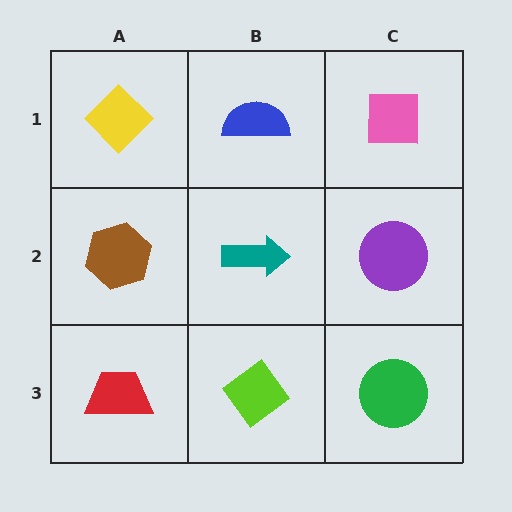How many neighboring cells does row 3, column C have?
2.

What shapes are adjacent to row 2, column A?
A yellow diamond (row 1, column A), a red trapezoid (row 3, column A), a teal arrow (row 2, column B).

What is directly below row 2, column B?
A lime diamond.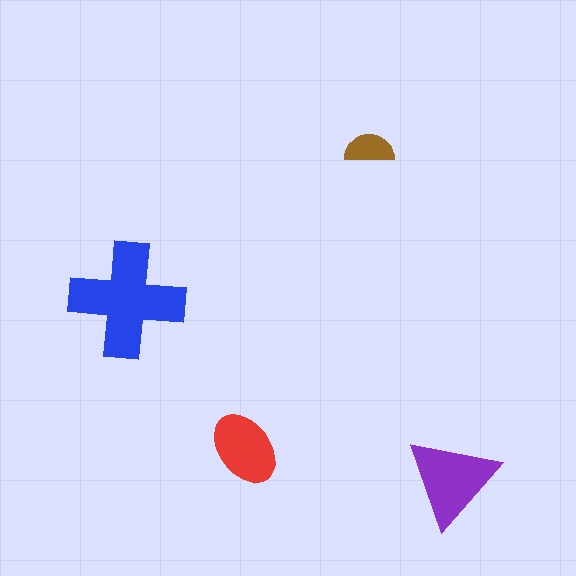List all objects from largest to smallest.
The blue cross, the purple triangle, the red ellipse, the brown semicircle.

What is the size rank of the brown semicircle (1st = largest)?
4th.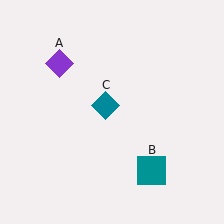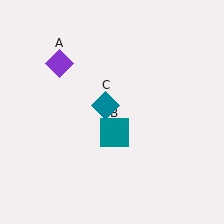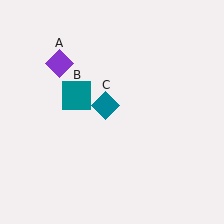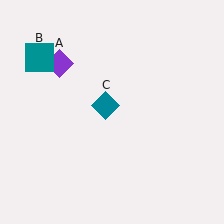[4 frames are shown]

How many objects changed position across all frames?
1 object changed position: teal square (object B).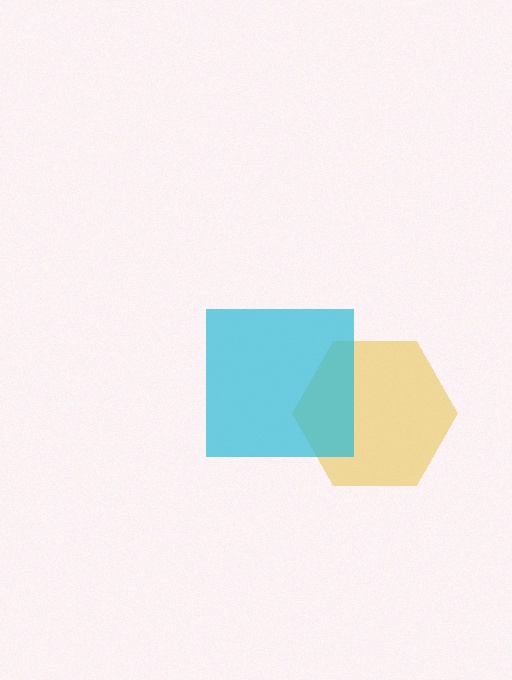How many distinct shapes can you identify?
There are 2 distinct shapes: a yellow hexagon, a cyan square.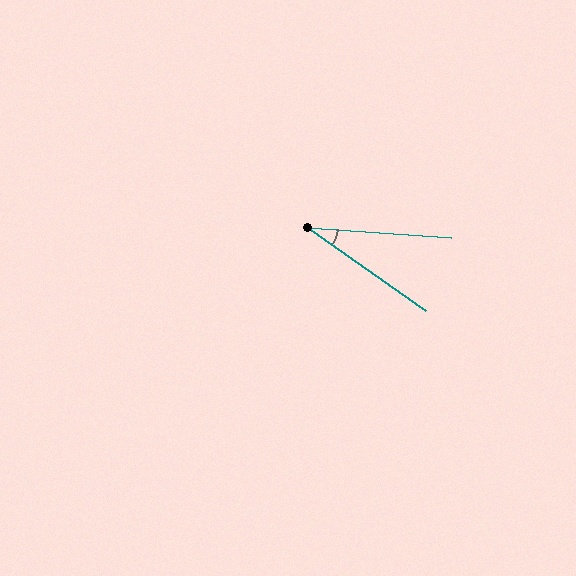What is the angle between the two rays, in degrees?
Approximately 31 degrees.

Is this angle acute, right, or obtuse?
It is acute.